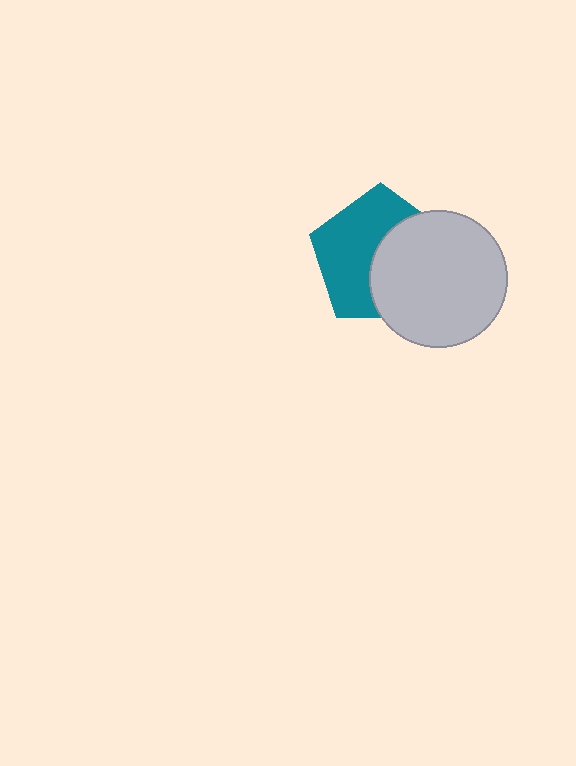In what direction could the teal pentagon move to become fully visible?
The teal pentagon could move left. That would shift it out from behind the light gray circle entirely.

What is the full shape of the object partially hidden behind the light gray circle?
The partially hidden object is a teal pentagon.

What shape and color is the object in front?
The object in front is a light gray circle.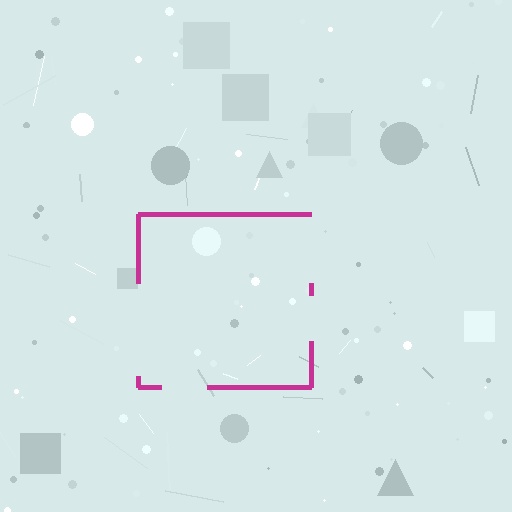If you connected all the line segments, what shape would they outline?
They would outline a square.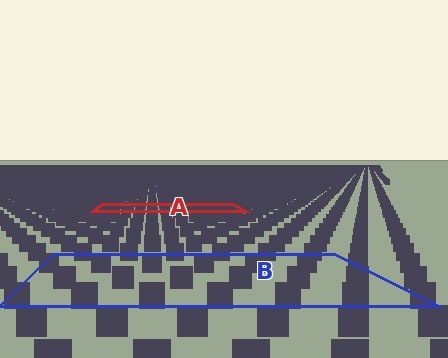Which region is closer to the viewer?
Region B is closer. The texture elements there are larger and more spread out.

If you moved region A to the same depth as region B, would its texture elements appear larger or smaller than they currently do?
They would appear larger. At a closer depth, the same texture elements are projected at a bigger on-screen size.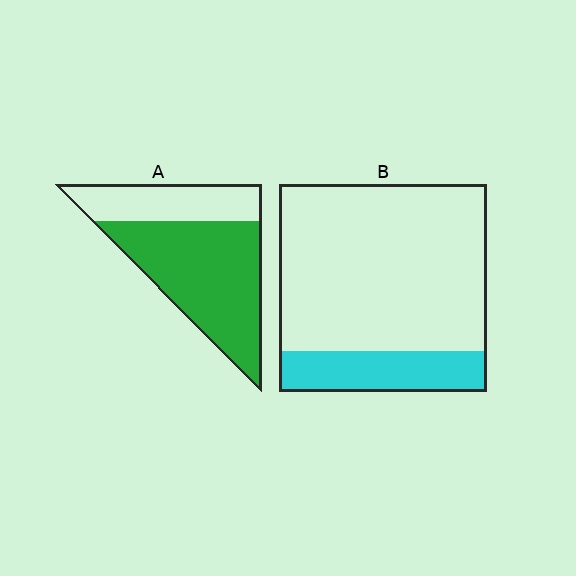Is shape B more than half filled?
No.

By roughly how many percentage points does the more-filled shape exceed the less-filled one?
By roughly 50 percentage points (A over B).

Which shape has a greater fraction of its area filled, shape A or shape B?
Shape A.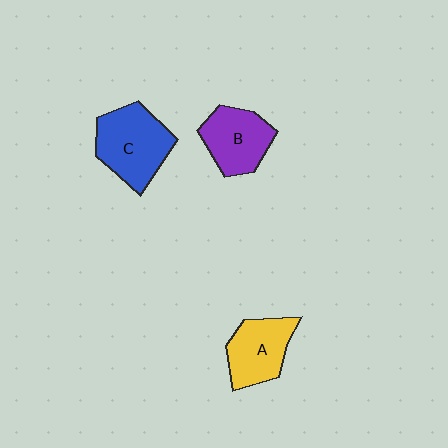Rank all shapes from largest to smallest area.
From largest to smallest: C (blue), B (purple), A (yellow).